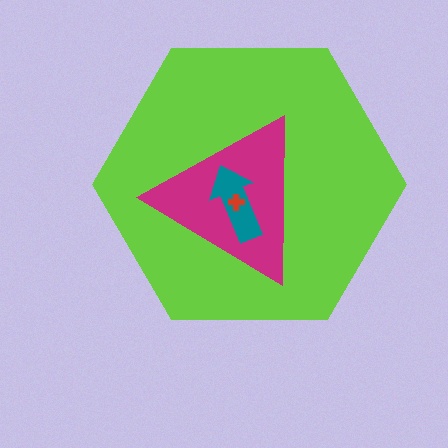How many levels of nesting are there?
4.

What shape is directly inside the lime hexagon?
The magenta triangle.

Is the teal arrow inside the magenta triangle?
Yes.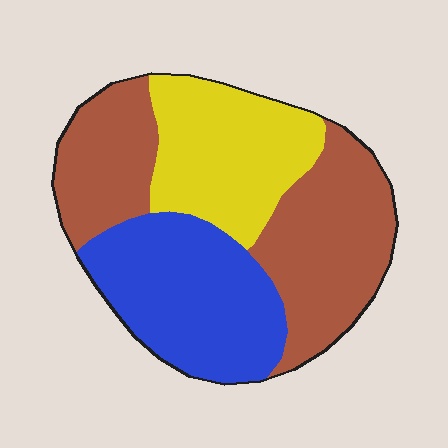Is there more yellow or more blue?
Blue.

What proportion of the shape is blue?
Blue takes up between a quarter and a half of the shape.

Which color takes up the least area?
Yellow, at roughly 25%.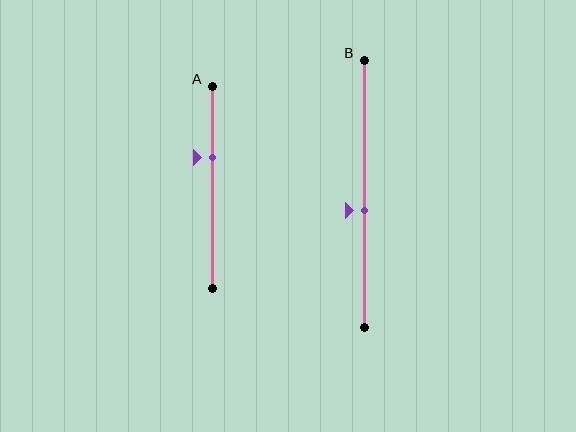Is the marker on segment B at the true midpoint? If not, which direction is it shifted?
No, the marker on segment B is shifted downward by about 6% of the segment length.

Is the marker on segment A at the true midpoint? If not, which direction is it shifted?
No, the marker on segment A is shifted upward by about 14% of the segment length.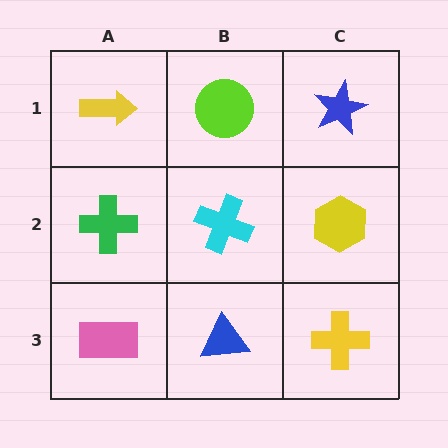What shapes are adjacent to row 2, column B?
A lime circle (row 1, column B), a blue triangle (row 3, column B), a green cross (row 2, column A), a yellow hexagon (row 2, column C).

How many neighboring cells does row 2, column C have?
3.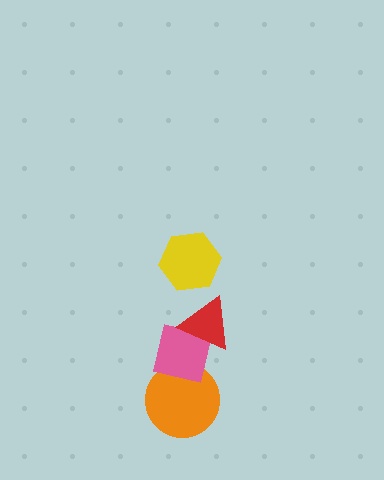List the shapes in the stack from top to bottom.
From top to bottom: the yellow hexagon, the red triangle, the pink square, the orange circle.